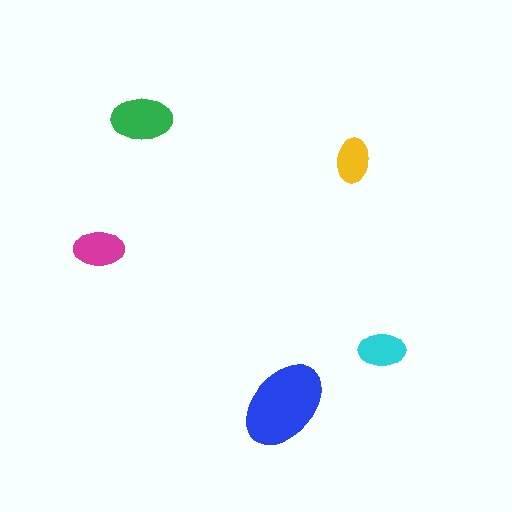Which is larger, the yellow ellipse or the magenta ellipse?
The magenta one.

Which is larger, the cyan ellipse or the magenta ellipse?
The magenta one.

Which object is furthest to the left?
The magenta ellipse is leftmost.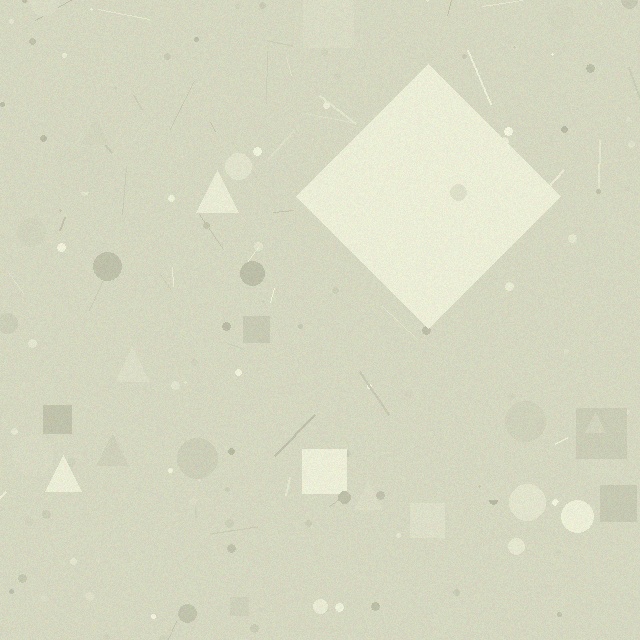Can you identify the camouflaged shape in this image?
The camouflaged shape is a diamond.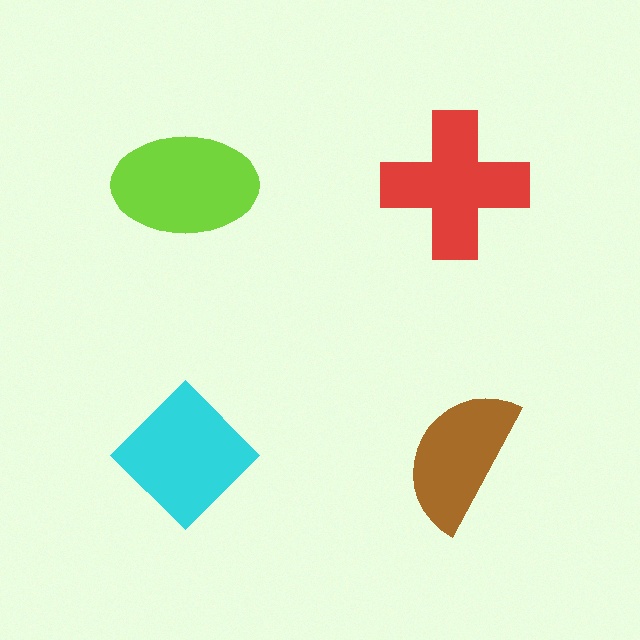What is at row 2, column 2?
A brown semicircle.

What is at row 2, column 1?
A cyan diamond.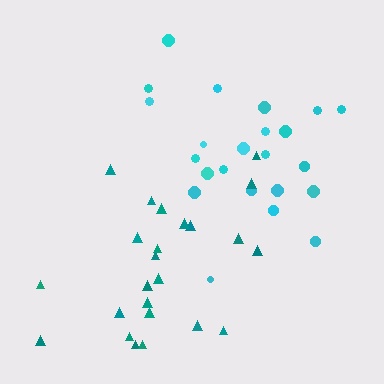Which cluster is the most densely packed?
Cyan.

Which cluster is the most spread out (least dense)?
Teal.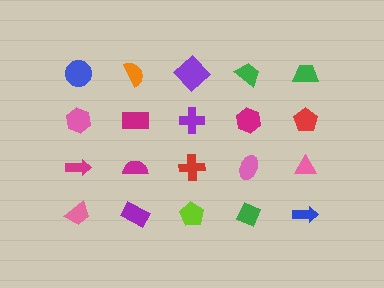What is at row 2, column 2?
A magenta rectangle.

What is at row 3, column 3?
A red cross.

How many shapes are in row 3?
5 shapes.